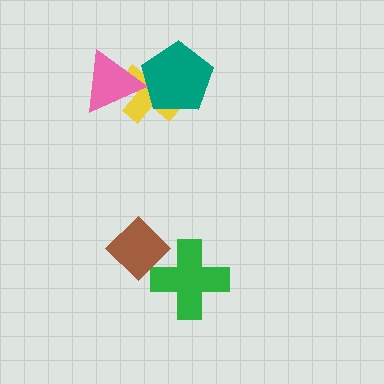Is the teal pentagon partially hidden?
Yes, it is partially covered by another shape.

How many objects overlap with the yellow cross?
2 objects overlap with the yellow cross.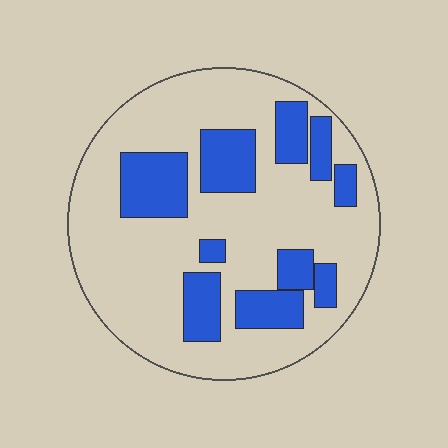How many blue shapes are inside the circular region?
10.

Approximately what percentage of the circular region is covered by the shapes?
Approximately 25%.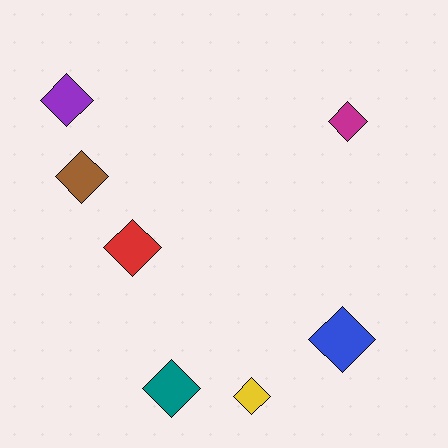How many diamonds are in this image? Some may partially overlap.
There are 7 diamonds.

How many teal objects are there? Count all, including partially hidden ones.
There is 1 teal object.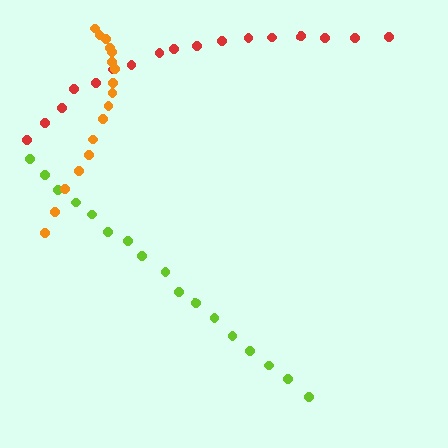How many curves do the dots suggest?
There are 3 distinct paths.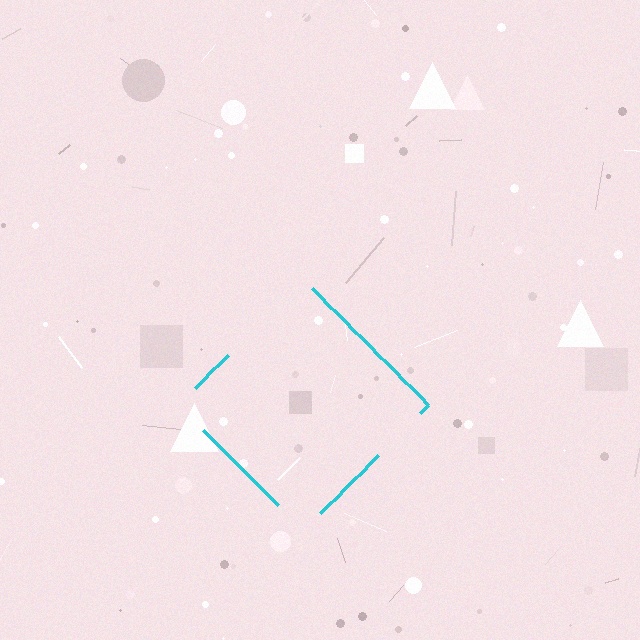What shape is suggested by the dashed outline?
The dashed outline suggests a diamond.